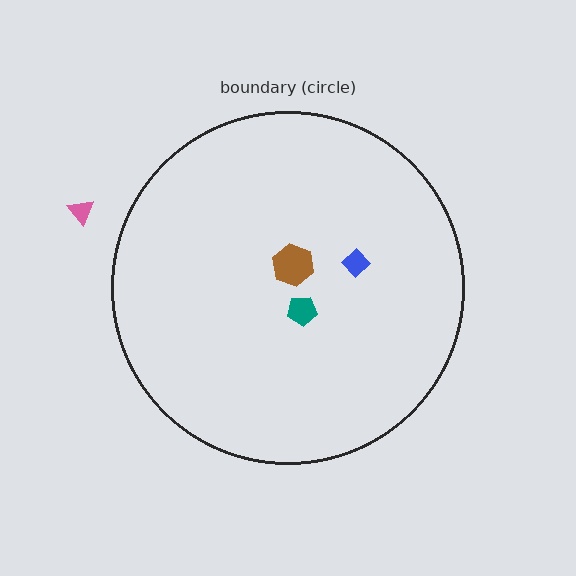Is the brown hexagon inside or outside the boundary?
Inside.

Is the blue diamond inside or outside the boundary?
Inside.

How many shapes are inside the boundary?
3 inside, 1 outside.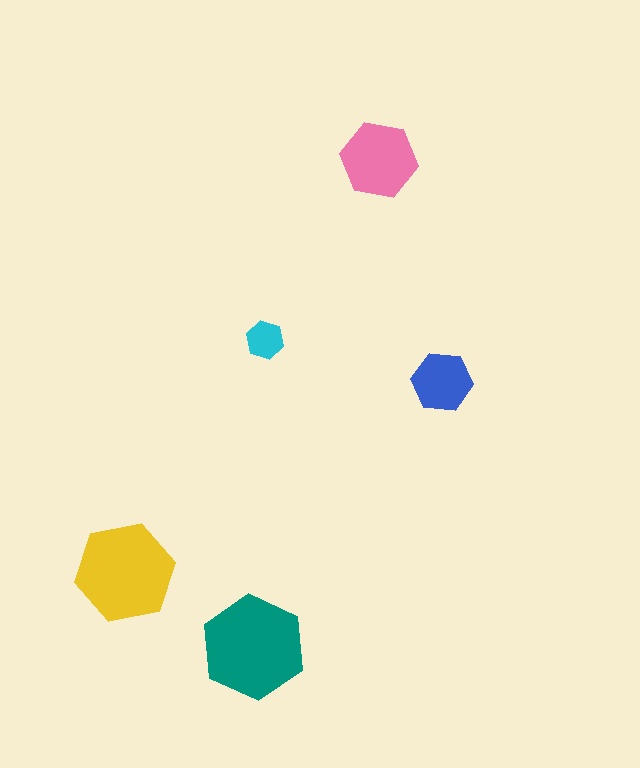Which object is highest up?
The pink hexagon is topmost.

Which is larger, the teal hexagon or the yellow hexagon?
The teal one.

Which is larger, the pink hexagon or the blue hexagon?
The pink one.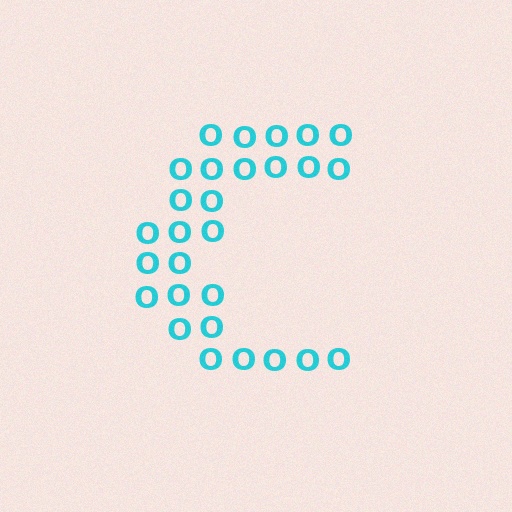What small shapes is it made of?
It is made of small letter O's.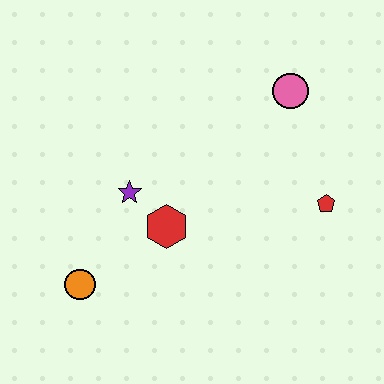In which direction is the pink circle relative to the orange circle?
The pink circle is to the right of the orange circle.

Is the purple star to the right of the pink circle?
No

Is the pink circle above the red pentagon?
Yes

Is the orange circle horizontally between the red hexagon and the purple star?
No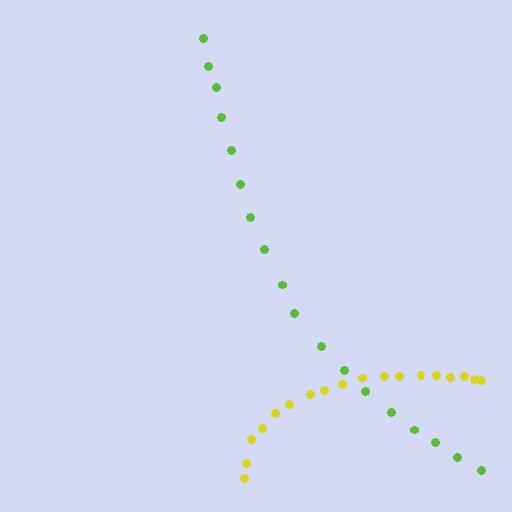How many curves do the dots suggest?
There are 2 distinct paths.